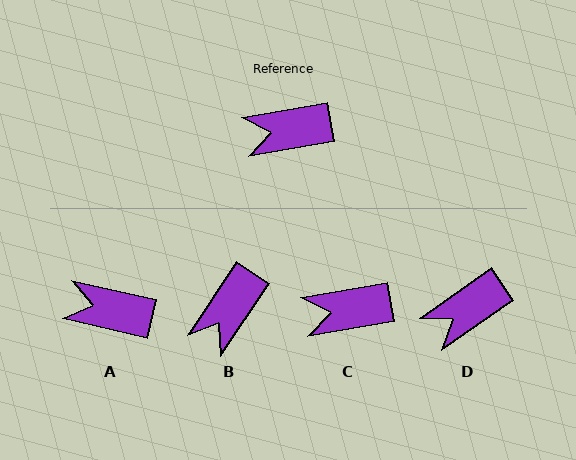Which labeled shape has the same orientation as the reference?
C.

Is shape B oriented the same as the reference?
No, it is off by about 47 degrees.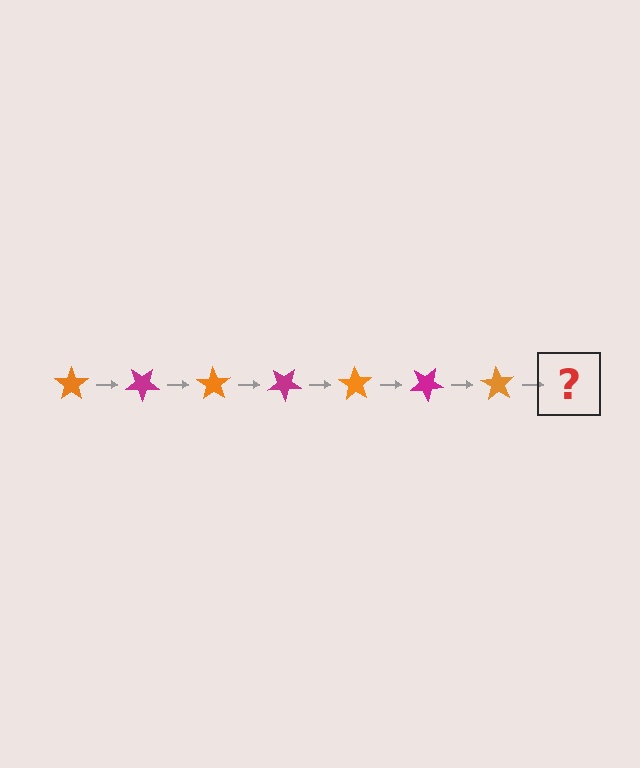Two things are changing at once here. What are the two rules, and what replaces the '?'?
The two rules are that it rotates 35 degrees each step and the color cycles through orange and magenta. The '?' should be a magenta star, rotated 245 degrees from the start.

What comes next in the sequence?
The next element should be a magenta star, rotated 245 degrees from the start.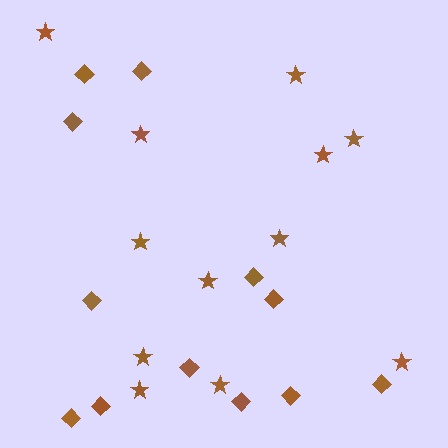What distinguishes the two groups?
There are 2 groups: one group of stars (12) and one group of diamonds (12).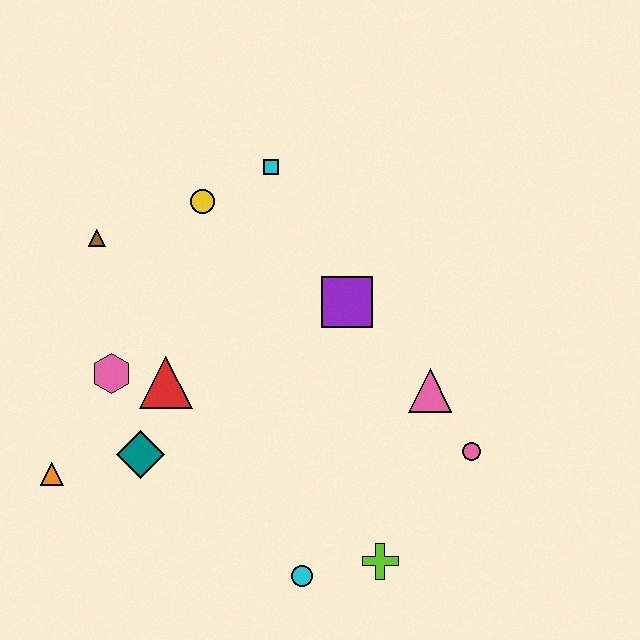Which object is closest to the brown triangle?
The yellow circle is closest to the brown triangle.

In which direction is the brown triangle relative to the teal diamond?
The brown triangle is above the teal diamond.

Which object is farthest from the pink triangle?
The orange triangle is farthest from the pink triangle.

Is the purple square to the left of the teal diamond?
No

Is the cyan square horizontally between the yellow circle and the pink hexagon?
No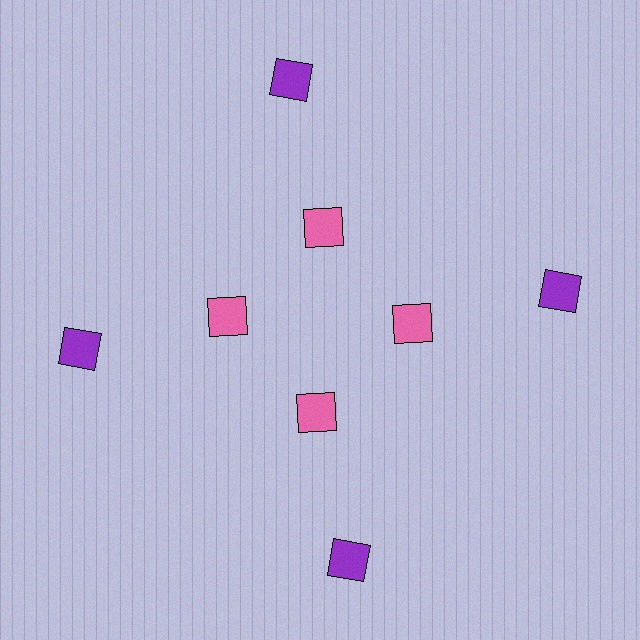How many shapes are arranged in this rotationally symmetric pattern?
There are 8 shapes, arranged in 4 groups of 2.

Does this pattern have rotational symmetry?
Yes, this pattern has 4-fold rotational symmetry. It looks the same after rotating 90 degrees around the center.